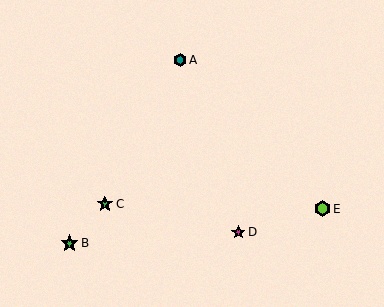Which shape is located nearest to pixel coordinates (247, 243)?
The magenta star (labeled D) at (238, 232) is nearest to that location.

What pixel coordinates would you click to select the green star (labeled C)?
Click at (105, 204) to select the green star C.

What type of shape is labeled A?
Shape A is a teal hexagon.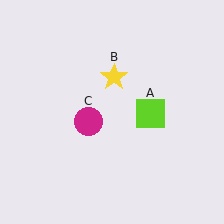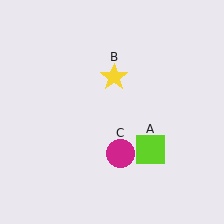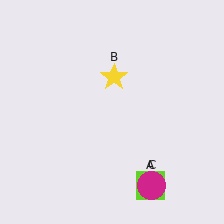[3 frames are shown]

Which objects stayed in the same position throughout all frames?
Yellow star (object B) remained stationary.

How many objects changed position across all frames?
2 objects changed position: lime square (object A), magenta circle (object C).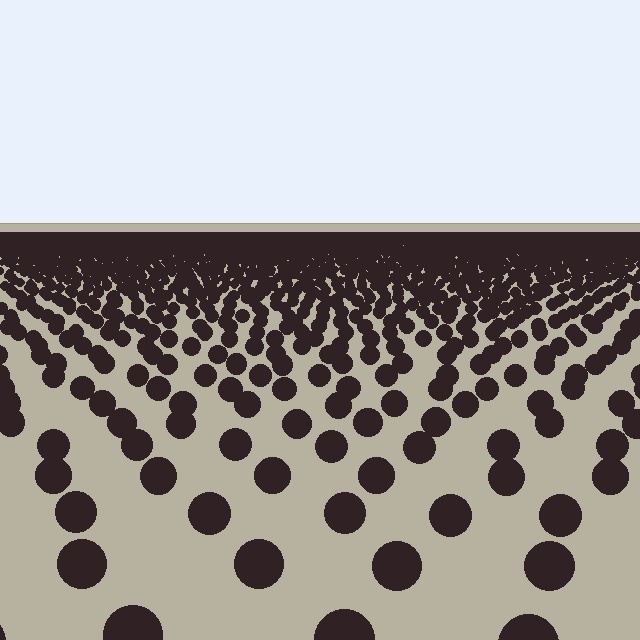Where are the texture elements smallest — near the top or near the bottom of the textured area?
Near the top.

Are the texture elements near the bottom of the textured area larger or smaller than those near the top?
Larger. Near the bottom, elements are closer to the viewer and appear at a bigger on-screen size.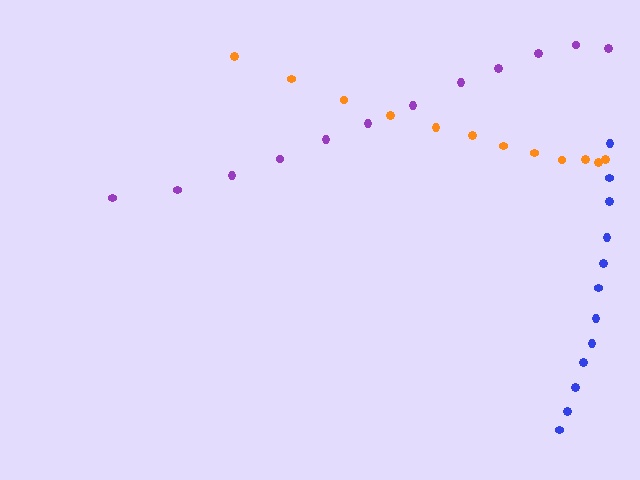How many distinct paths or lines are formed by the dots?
There are 3 distinct paths.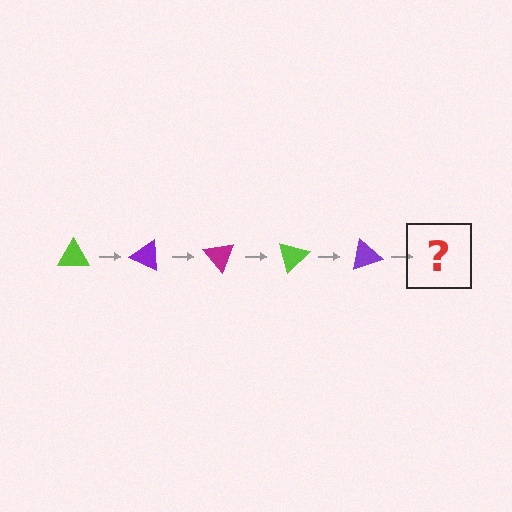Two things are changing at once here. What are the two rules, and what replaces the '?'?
The two rules are that it rotates 25 degrees each step and the color cycles through lime, purple, and magenta. The '?' should be a magenta triangle, rotated 125 degrees from the start.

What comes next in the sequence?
The next element should be a magenta triangle, rotated 125 degrees from the start.